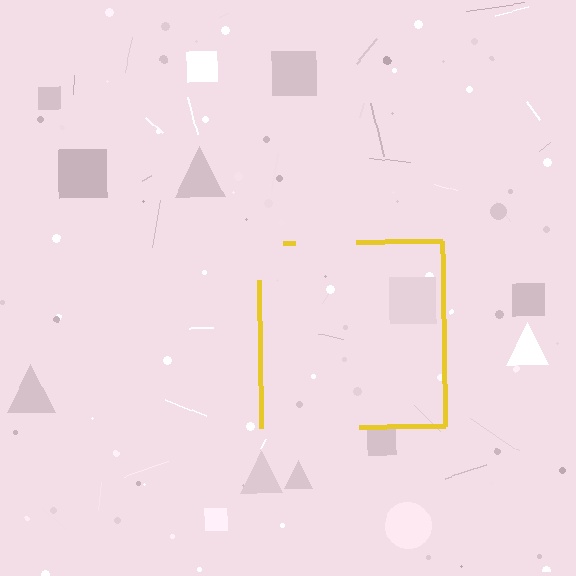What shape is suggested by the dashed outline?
The dashed outline suggests a square.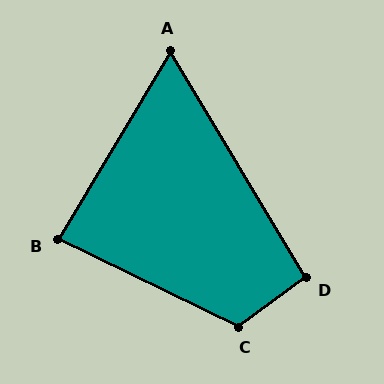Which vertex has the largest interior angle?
C, at approximately 118 degrees.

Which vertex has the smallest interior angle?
A, at approximately 62 degrees.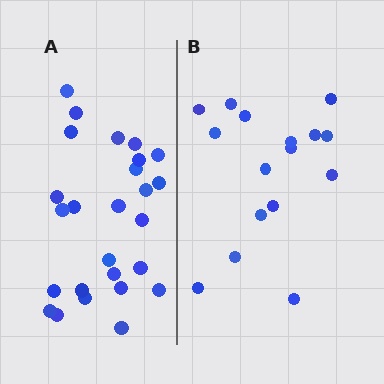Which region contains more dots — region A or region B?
Region A (the left region) has more dots.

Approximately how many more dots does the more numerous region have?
Region A has roughly 10 or so more dots than region B.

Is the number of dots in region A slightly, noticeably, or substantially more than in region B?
Region A has substantially more. The ratio is roughly 1.6 to 1.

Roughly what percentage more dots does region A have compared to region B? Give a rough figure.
About 60% more.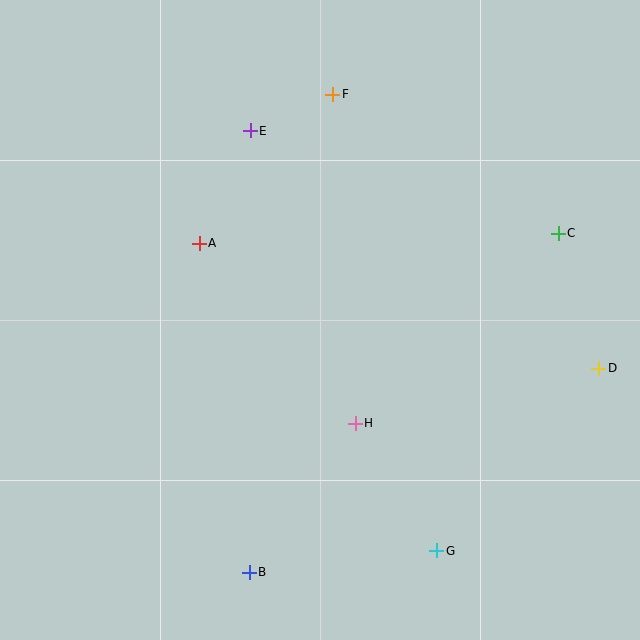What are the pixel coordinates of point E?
Point E is at (250, 131).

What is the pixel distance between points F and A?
The distance between F and A is 200 pixels.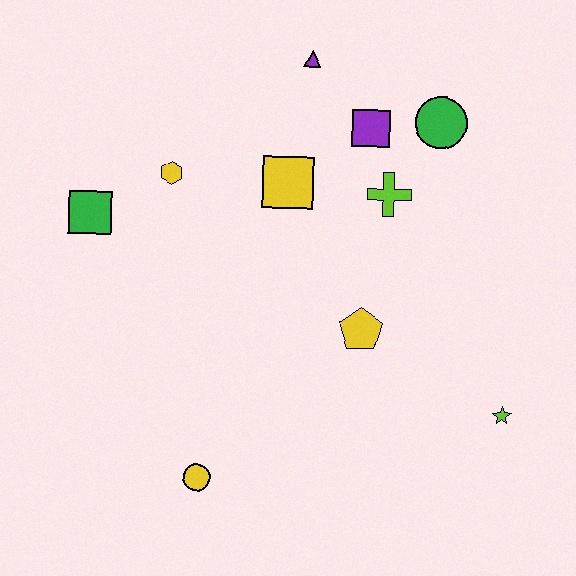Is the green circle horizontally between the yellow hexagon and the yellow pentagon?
No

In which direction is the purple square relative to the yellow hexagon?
The purple square is to the right of the yellow hexagon.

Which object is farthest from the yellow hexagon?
The lime star is farthest from the yellow hexagon.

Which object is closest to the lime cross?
The purple square is closest to the lime cross.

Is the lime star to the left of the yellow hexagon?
No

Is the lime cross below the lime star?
No